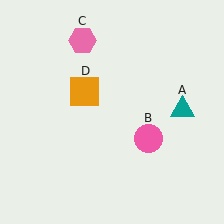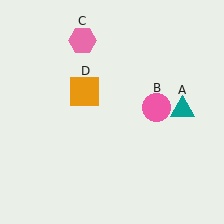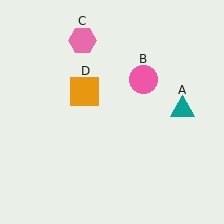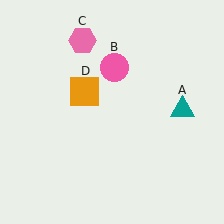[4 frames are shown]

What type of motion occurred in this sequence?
The pink circle (object B) rotated counterclockwise around the center of the scene.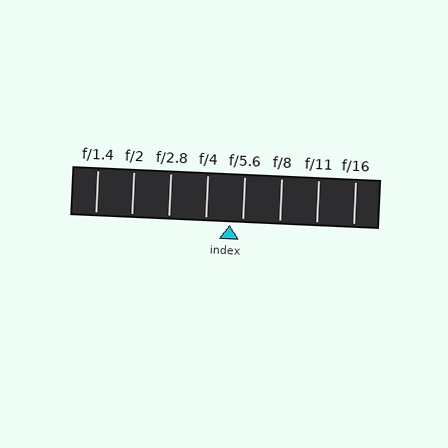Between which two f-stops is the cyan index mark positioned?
The index mark is between f/4 and f/5.6.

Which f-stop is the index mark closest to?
The index mark is closest to f/5.6.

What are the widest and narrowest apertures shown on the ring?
The widest aperture shown is f/1.4 and the narrowest is f/16.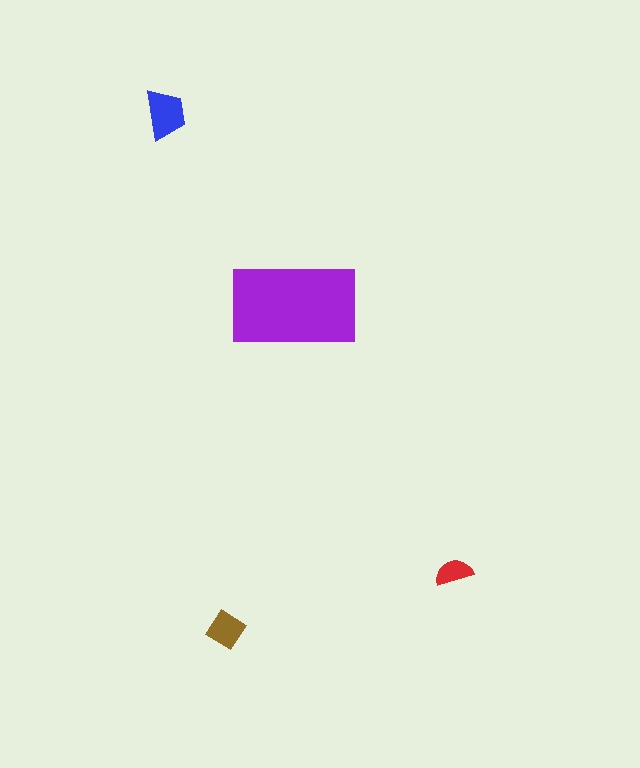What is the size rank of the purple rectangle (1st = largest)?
1st.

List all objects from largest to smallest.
The purple rectangle, the blue trapezoid, the brown diamond, the red semicircle.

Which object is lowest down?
The brown diamond is bottommost.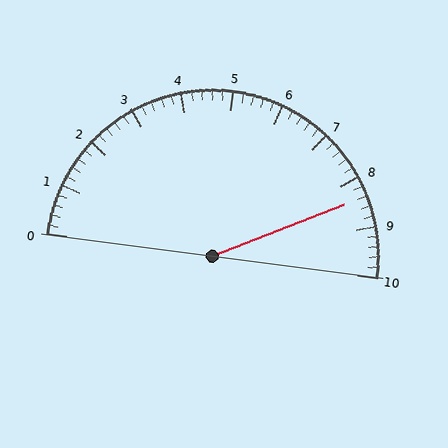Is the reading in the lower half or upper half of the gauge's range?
The reading is in the upper half of the range (0 to 10).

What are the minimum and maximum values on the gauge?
The gauge ranges from 0 to 10.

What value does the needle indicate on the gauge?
The needle indicates approximately 8.4.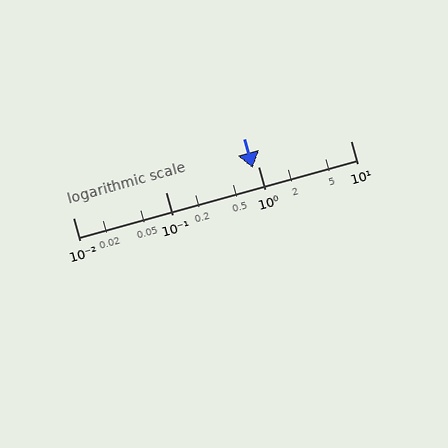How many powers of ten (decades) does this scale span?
The scale spans 3 decades, from 0.01 to 10.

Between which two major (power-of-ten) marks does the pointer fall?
The pointer is between 0.1 and 1.